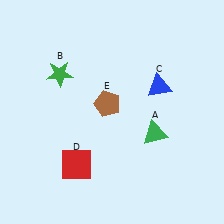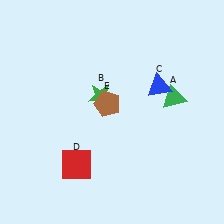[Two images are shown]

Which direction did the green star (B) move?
The green star (B) moved right.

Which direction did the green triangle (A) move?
The green triangle (A) moved up.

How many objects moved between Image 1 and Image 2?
2 objects moved between the two images.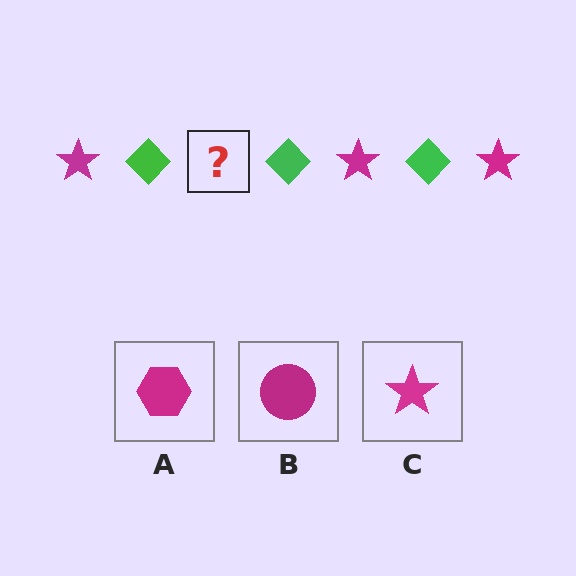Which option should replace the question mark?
Option C.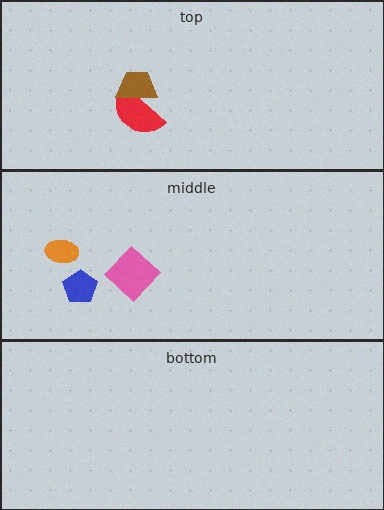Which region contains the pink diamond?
The middle region.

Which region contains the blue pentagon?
The middle region.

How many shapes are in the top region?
2.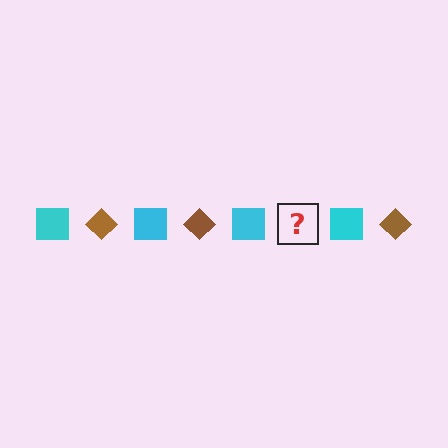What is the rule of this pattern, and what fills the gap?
The rule is that the pattern alternates between cyan square and brown diamond. The gap should be filled with a brown diamond.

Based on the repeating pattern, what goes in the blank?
The blank should be a brown diamond.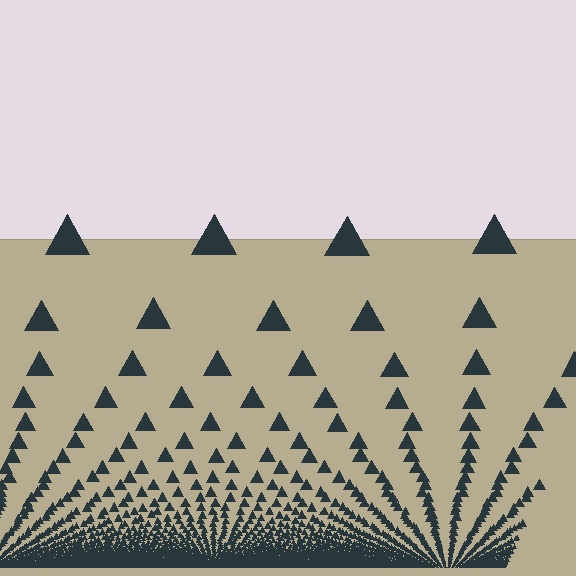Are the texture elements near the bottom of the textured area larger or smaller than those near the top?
Smaller. The gradient is inverted — elements near the bottom are smaller and denser.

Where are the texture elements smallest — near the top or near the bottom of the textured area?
Near the bottom.